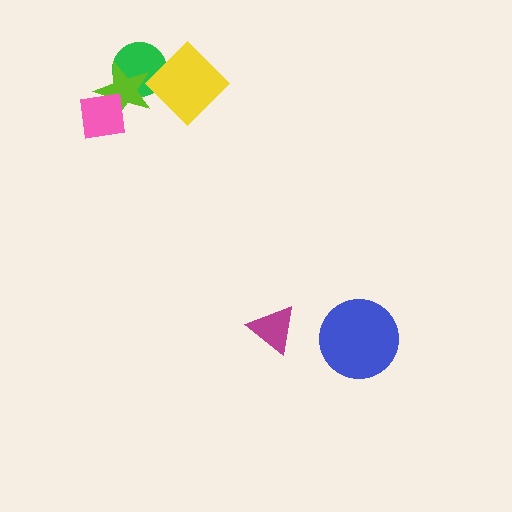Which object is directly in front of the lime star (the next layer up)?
The pink square is directly in front of the lime star.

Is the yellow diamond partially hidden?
No, no other shape covers it.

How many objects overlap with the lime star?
3 objects overlap with the lime star.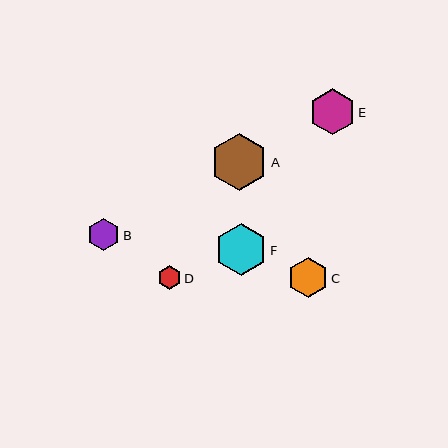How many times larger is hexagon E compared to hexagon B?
Hexagon E is approximately 1.4 times the size of hexagon B.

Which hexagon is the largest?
Hexagon A is the largest with a size of approximately 57 pixels.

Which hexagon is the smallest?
Hexagon D is the smallest with a size of approximately 24 pixels.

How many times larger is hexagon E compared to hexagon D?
Hexagon E is approximately 1.9 times the size of hexagon D.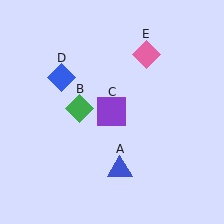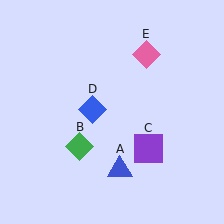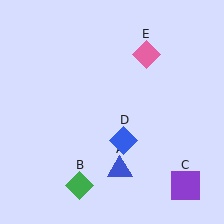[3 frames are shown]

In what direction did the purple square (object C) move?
The purple square (object C) moved down and to the right.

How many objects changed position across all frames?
3 objects changed position: green diamond (object B), purple square (object C), blue diamond (object D).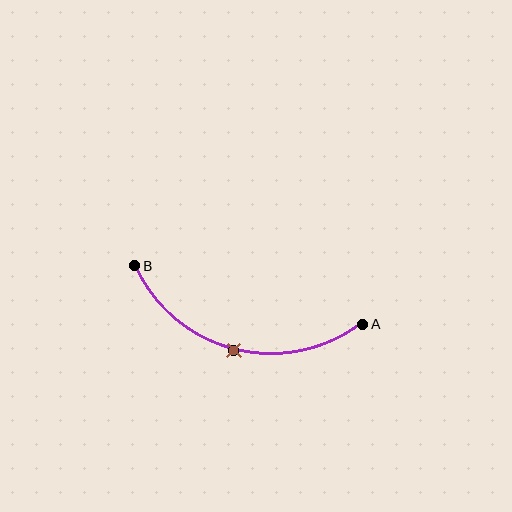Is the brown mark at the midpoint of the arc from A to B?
Yes. The brown mark lies on the arc at equal arc-length from both A and B — it is the arc midpoint.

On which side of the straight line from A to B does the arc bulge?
The arc bulges below the straight line connecting A and B.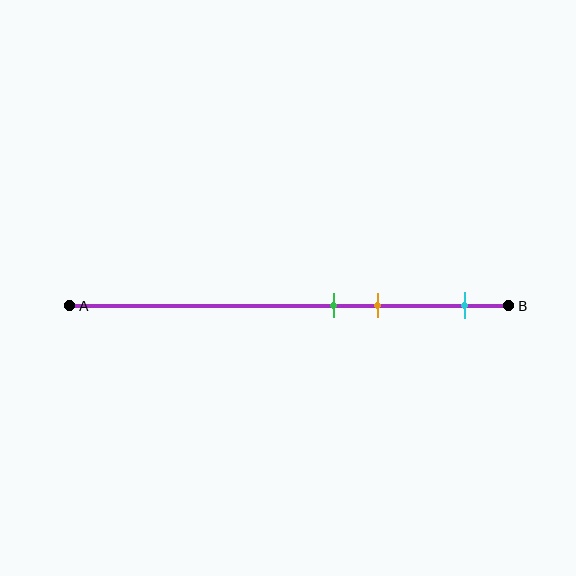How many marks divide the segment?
There are 3 marks dividing the segment.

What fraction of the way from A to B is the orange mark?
The orange mark is approximately 70% (0.7) of the way from A to B.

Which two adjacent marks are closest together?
The green and orange marks are the closest adjacent pair.